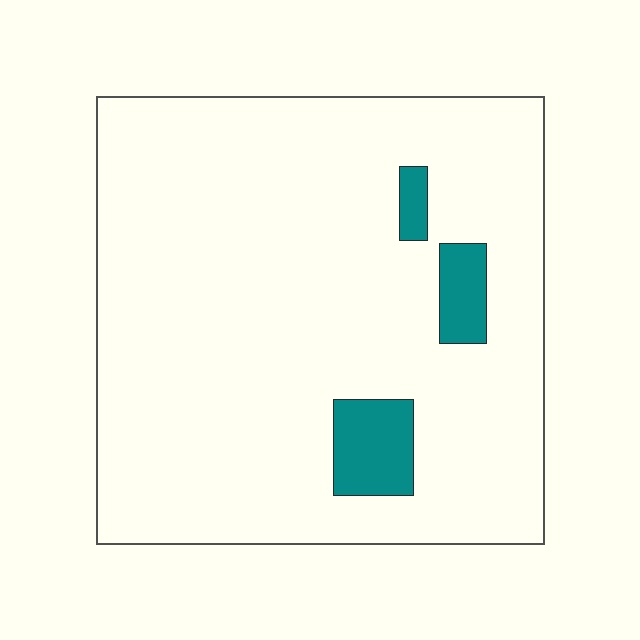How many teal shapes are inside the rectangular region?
3.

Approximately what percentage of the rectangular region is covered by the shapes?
Approximately 5%.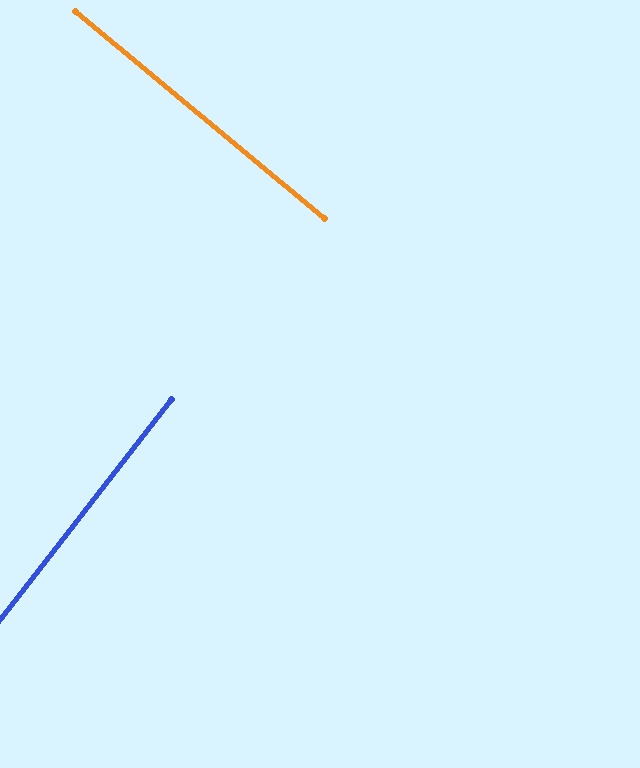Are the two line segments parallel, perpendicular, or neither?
Perpendicular — they meet at approximately 88°.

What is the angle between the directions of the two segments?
Approximately 88 degrees.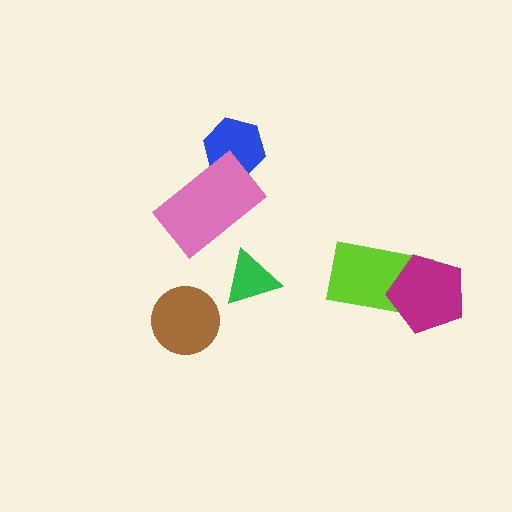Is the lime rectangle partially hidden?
Yes, it is partially covered by another shape.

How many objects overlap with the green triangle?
0 objects overlap with the green triangle.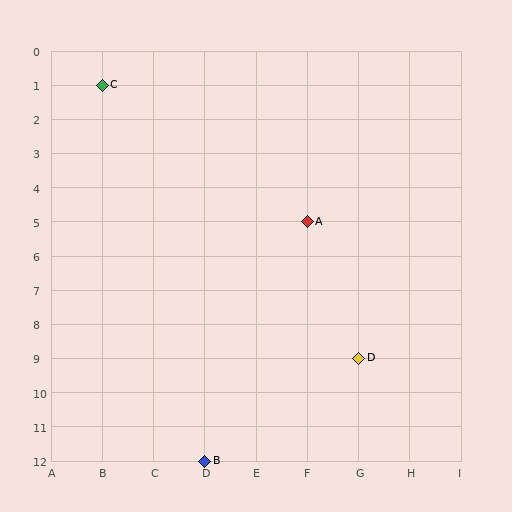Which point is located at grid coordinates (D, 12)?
Point B is at (D, 12).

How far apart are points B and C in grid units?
Points B and C are 2 columns and 11 rows apart (about 11.2 grid units diagonally).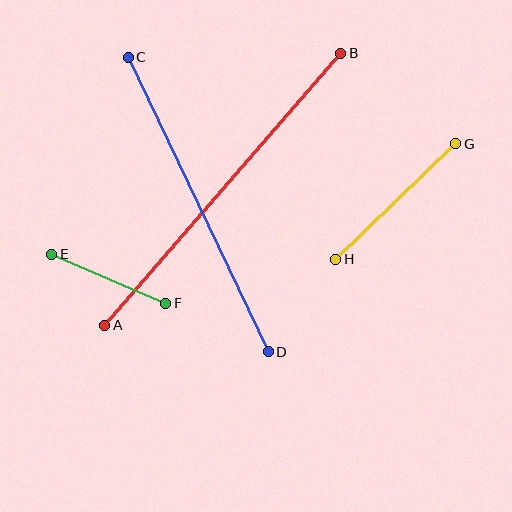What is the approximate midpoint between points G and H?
The midpoint is at approximately (396, 202) pixels.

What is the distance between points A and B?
The distance is approximately 360 pixels.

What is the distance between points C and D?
The distance is approximately 326 pixels.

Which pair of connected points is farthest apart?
Points A and B are farthest apart.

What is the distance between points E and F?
The distance is approximately 124 pixels.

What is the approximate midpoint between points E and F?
The midpoint is at approximately (109, 279) pixels.